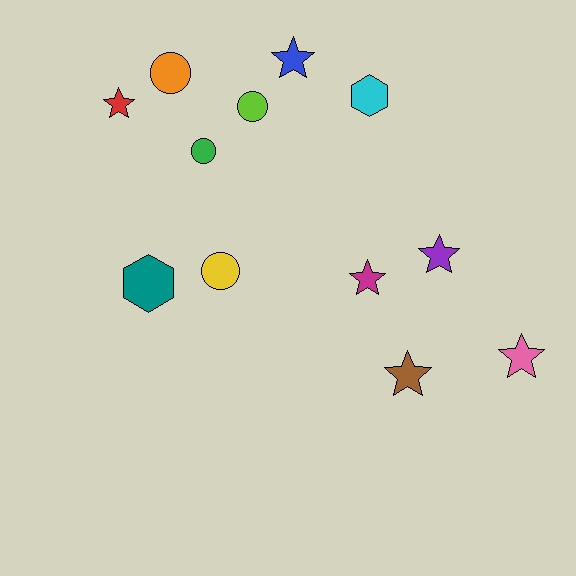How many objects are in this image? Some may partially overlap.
There are 12 objects.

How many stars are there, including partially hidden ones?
There are 6 stars.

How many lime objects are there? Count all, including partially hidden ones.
There is 1 lime object.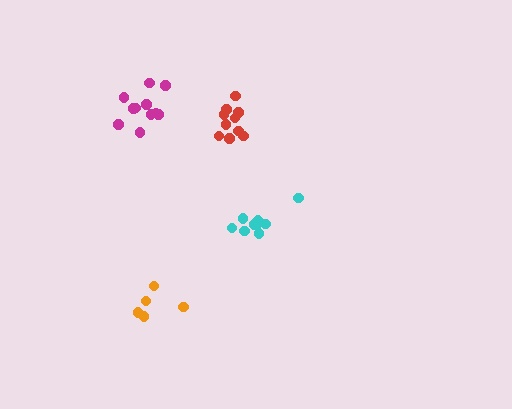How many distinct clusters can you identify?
There are 4 distinct clusters.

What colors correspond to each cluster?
The clusters are colored: magenta, red, orange, cyan.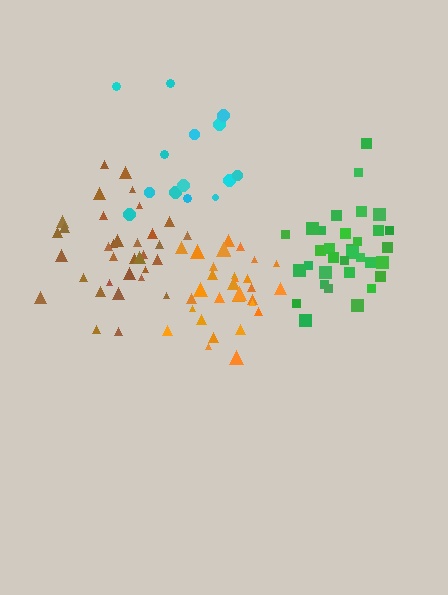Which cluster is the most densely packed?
Orange.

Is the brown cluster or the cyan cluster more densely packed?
Brown.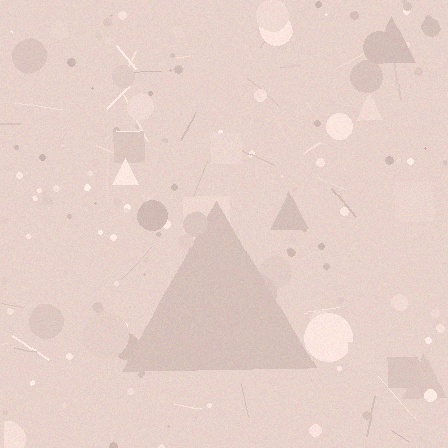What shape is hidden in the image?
A triangle is hidden in the image.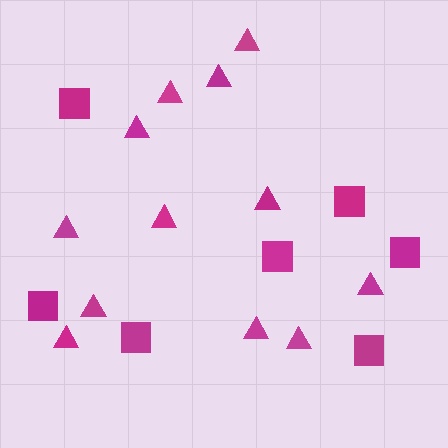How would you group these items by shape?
There are 2 groups: one group of squares (7) and one group of triangles (12).